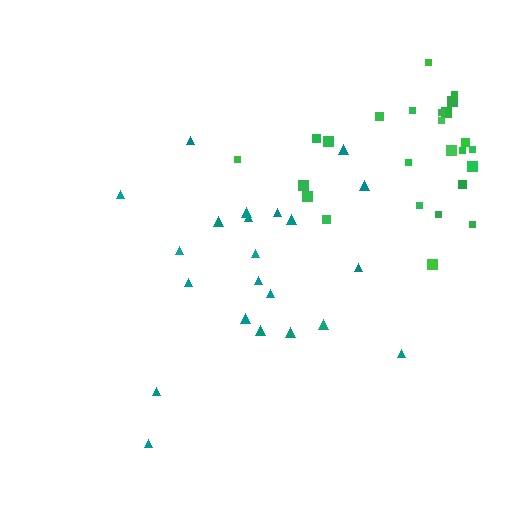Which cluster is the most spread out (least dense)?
Teal.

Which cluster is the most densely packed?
Green.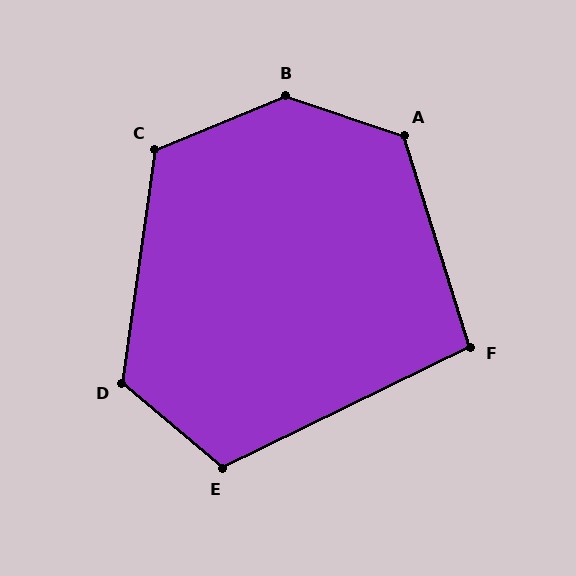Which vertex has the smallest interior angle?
F, at approximately 99 degrees.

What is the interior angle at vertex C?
Approximately 120 degrees (obtuse).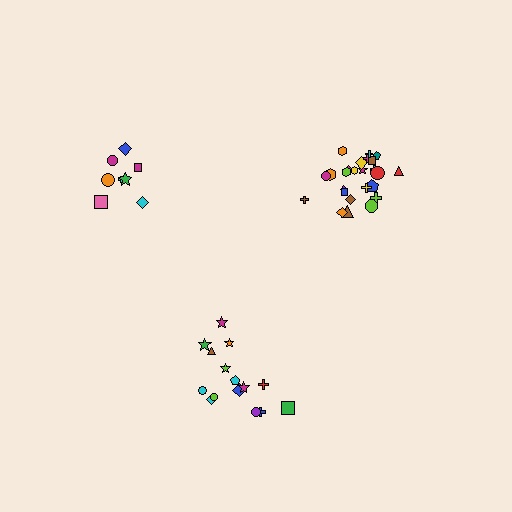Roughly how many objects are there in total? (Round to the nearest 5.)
Roughly 50 objects in total.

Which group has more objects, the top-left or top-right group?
The top-right group.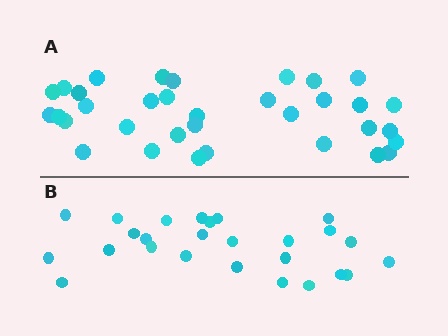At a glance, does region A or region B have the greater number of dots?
Region A (the top region) has more dots.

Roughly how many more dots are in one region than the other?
Region A has roughly 8 or so more dots than region B.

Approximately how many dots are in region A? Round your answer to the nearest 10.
About 30 dots. (The exact count is 34, which rounds to 30.)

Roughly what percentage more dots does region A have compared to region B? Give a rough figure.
About 30% more.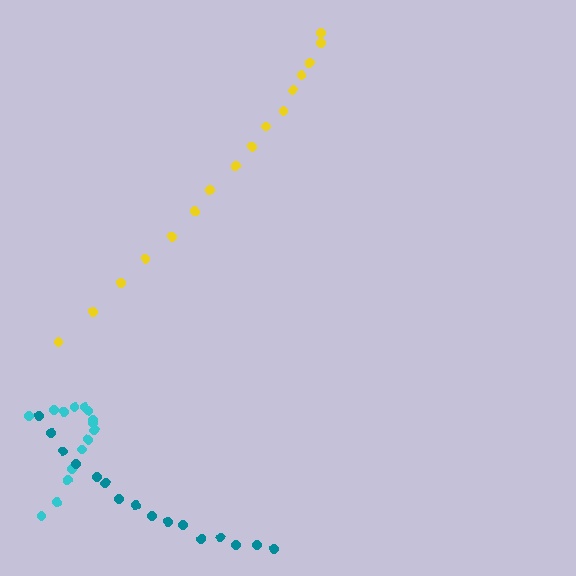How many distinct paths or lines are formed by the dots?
There are 3 distinct paths.